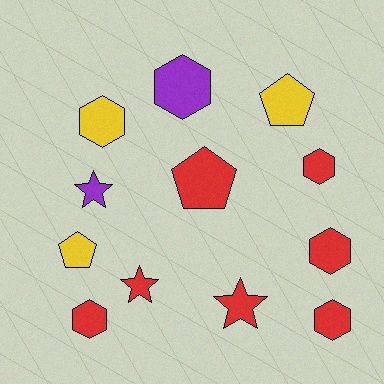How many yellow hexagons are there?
There is 1 yellow hexagon.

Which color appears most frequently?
Red, with 7 objects.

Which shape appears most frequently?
Hexagon, with 6 objects.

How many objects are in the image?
There are 12 objects.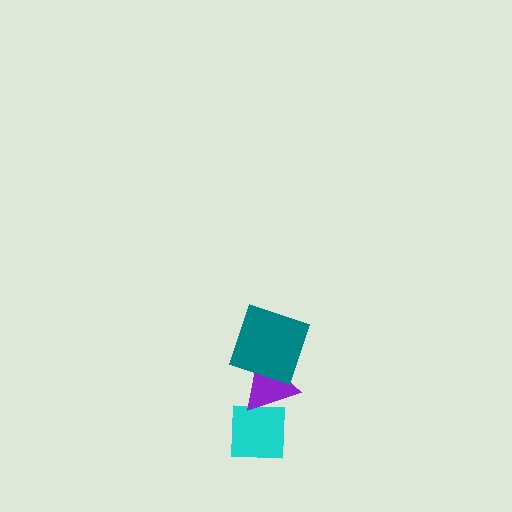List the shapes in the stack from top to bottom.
From top to bottom: the teal square, the purple triangle, the cyan square.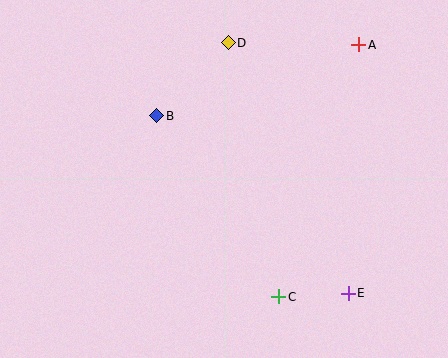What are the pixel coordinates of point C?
Point C is at (279, 297).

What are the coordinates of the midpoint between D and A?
The midpoint between D and A is at (293, 44).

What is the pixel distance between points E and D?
The distance between E and D is 278 pixels.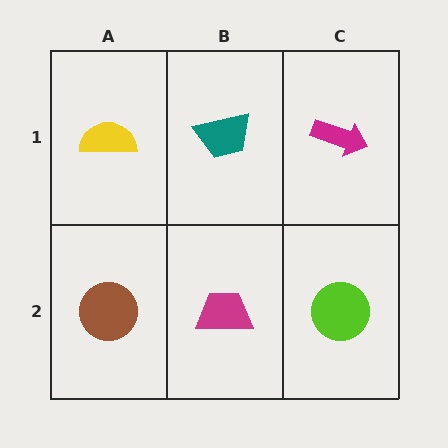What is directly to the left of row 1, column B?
A yellow semicircle.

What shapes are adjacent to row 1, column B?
A magenta trapezoid (row 2, column B), a yellow semicircle (row 1, column A), a magenta arrow (row 1, column C).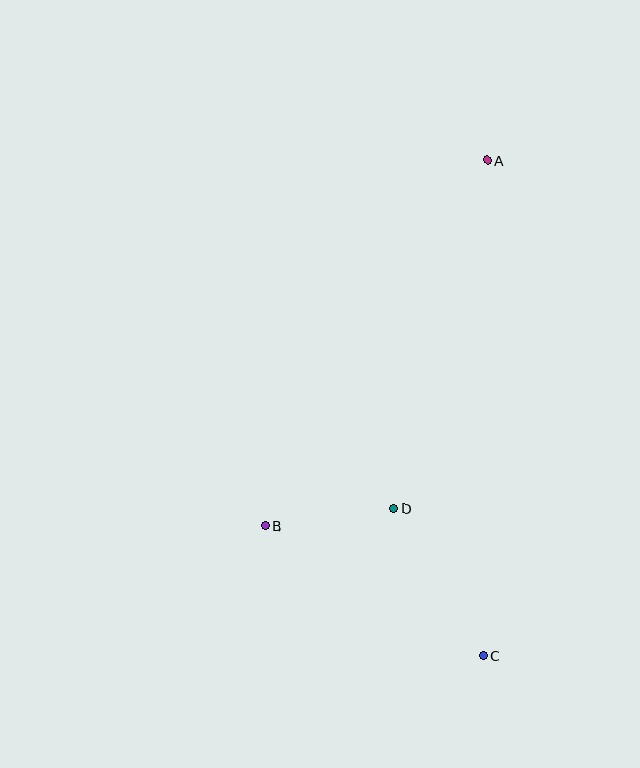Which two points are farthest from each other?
Points A and C are farthest from each other.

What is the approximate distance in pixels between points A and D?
The distance between A and D is approximately 360 pixels.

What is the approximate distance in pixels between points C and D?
The distance between C and D is approximately 172 pixels.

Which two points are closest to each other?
Points B and D are closest to each other.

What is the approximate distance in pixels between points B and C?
The distance between B and C is approximately 254 pixels.